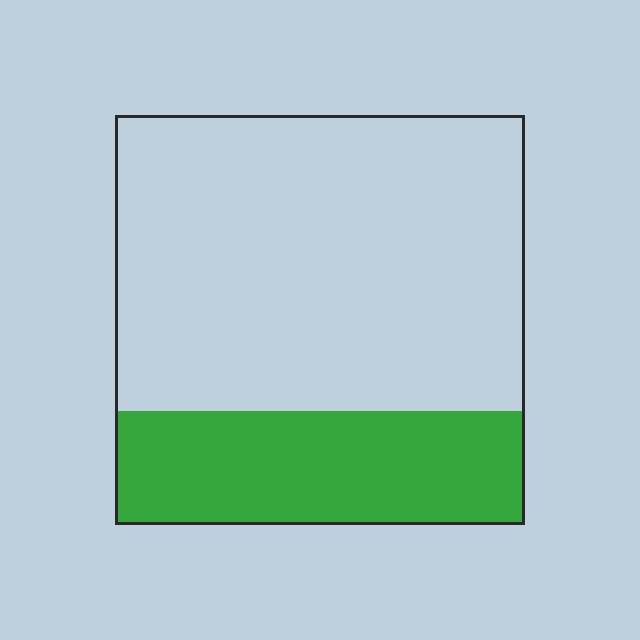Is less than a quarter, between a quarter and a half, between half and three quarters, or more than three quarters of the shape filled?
Between a quarter and a half.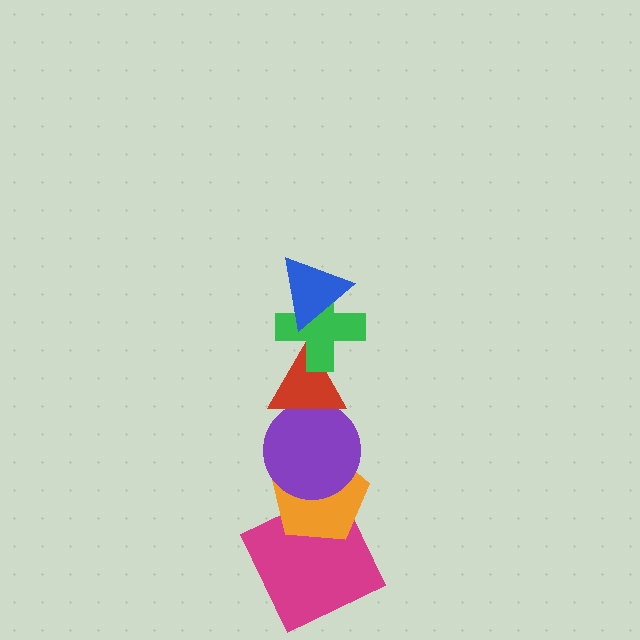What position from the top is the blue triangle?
The blue triangle is 1st from the top.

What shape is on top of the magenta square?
The orange pentagon is on top of the magenta square.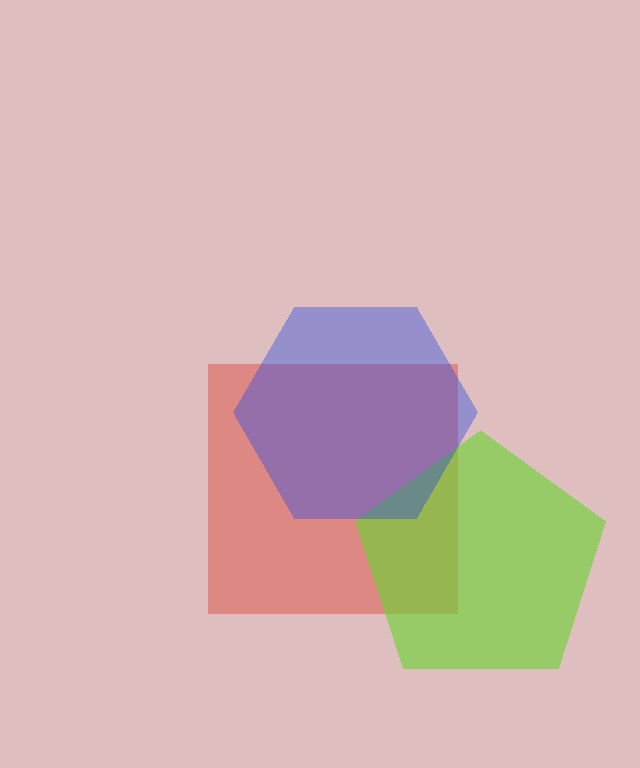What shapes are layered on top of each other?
The layered shapes are: a red square, a lime pentagon, a blue hexagon.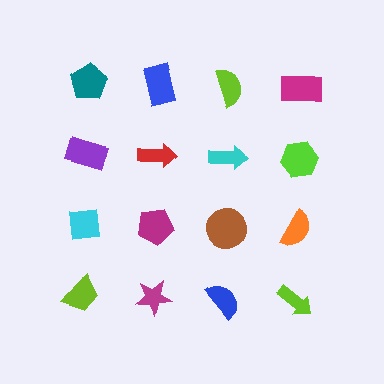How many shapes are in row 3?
4 shapes.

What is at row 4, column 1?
A lime trapezoid.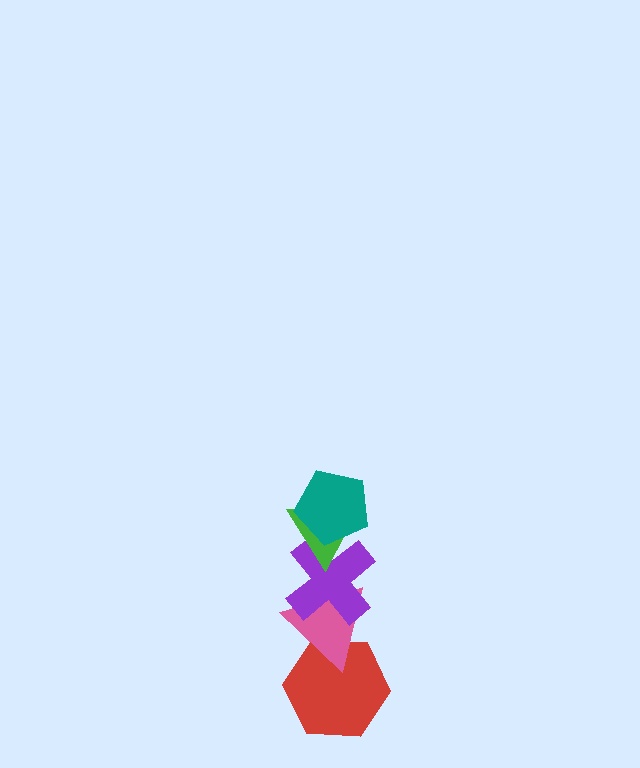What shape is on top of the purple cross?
The green triangle is on top of the purple cross.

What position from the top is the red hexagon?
The red hexagon is 5th from the top.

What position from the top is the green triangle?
The green triangle is 2nd from the top.